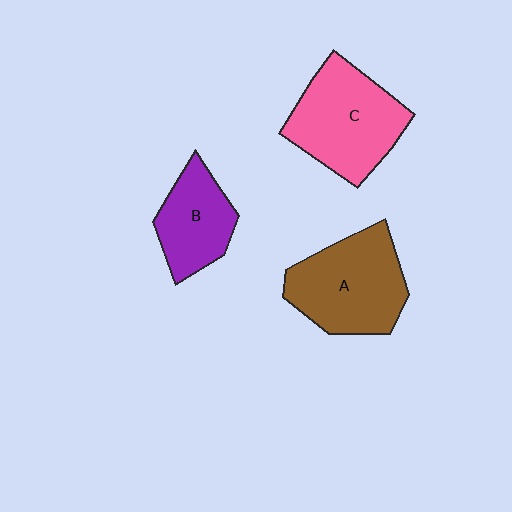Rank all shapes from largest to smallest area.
From largest to smallest: C (pink), A (brown), B (purple).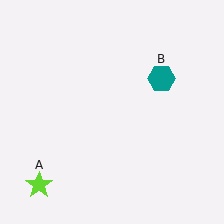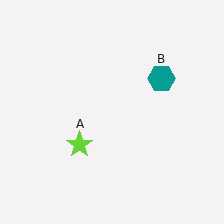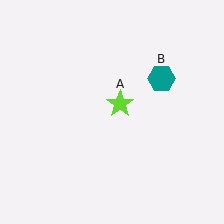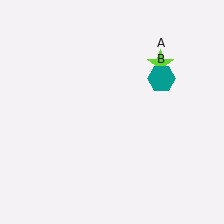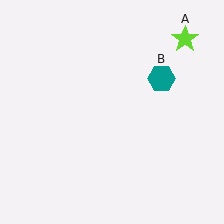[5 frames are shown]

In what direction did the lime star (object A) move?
The lime star (object A) moved up and to the right.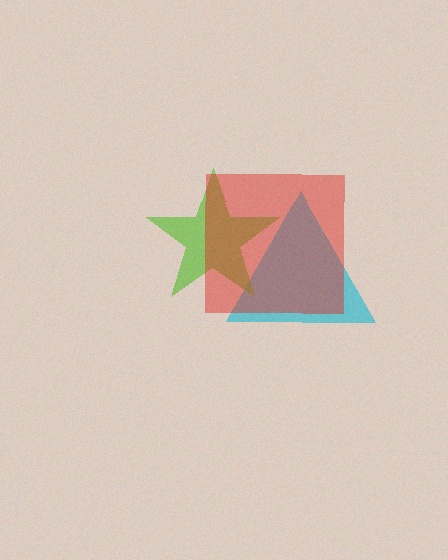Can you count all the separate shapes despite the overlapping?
Yes, there are 3 separate shapes.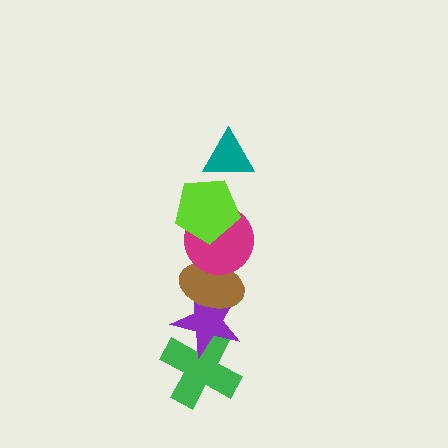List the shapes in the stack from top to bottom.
From top to bottom: the teal triangle, the lime pentagon, the magenta circle, the brown ellipse, the purple star, the green cross.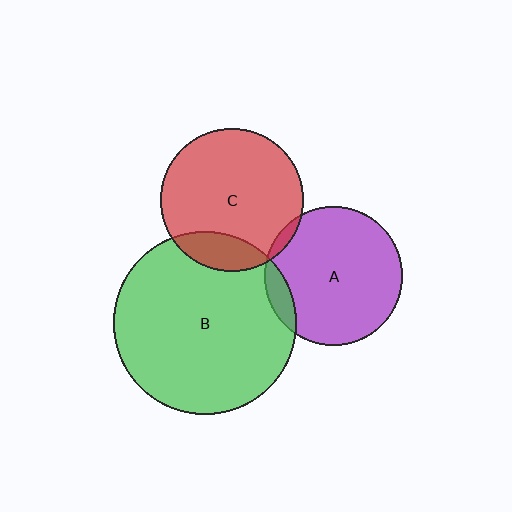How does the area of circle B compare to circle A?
Approximately 1.7 times.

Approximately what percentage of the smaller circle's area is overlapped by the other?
Approximately 5%.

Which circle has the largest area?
Circle B (green).